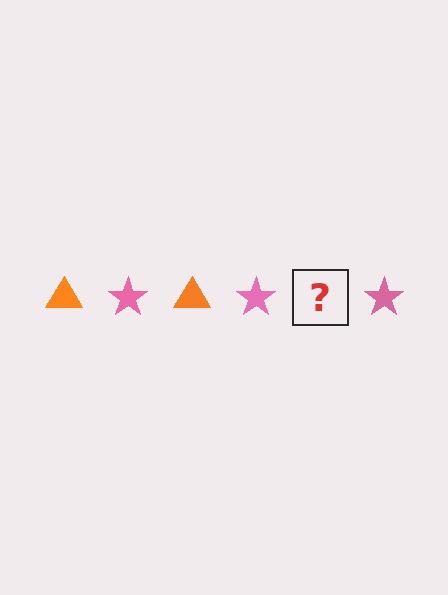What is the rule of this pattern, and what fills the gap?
The rule is that the pattern alternates between orange triangle and pink star. The gap should be filled with an orange triangle.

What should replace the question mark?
The question mark should be replaced with an orange triangle.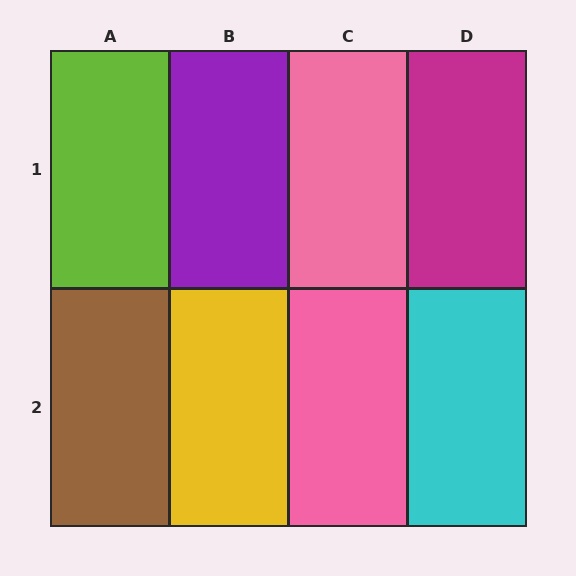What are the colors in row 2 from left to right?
Brown, yellow, pink, cyan.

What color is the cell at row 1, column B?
Purple.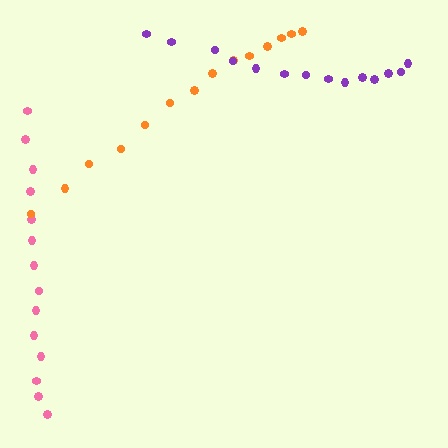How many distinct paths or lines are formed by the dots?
There are 3 distinct paths.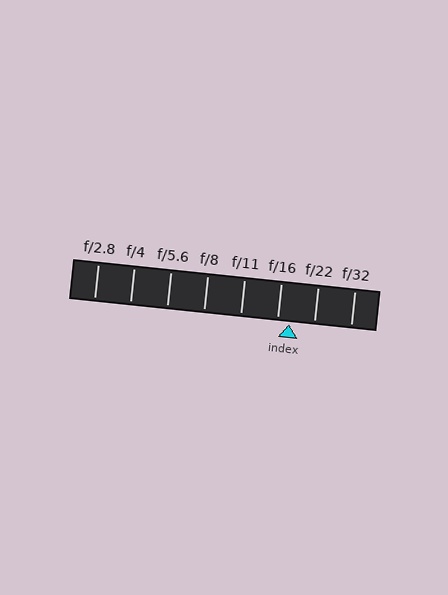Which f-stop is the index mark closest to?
The index mark is closest to f/16.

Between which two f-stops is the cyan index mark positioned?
The index mark is between f/16 and f/22.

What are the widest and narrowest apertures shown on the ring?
The widest aperture shown is f/2.8 and the narrowest is f/32.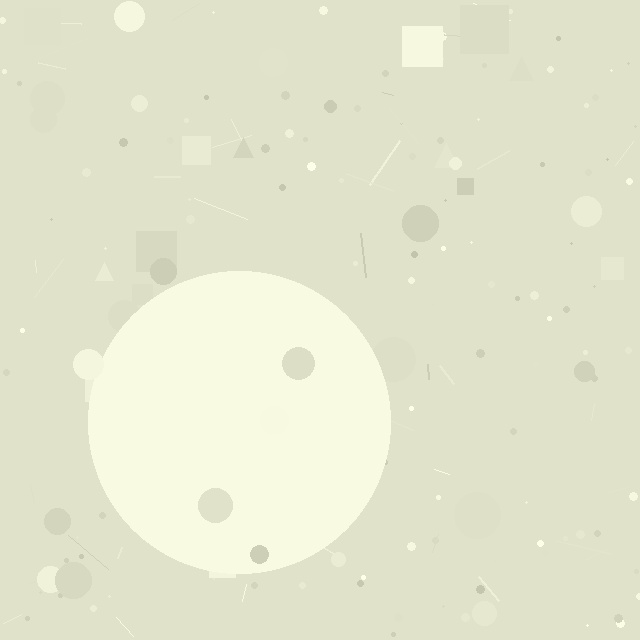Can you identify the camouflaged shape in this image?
The camouflaged shape is a circle.